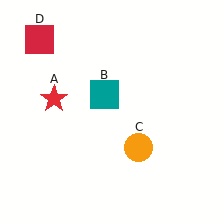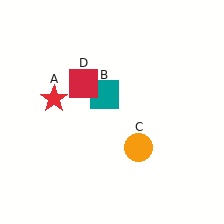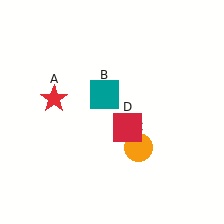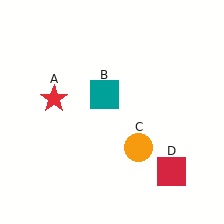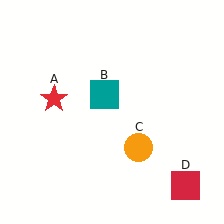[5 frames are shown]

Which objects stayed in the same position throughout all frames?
Red star (object A) and teal square (object B) and orange circle (object C) remained stationary.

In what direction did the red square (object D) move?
The red square (object D) moved down and to the right.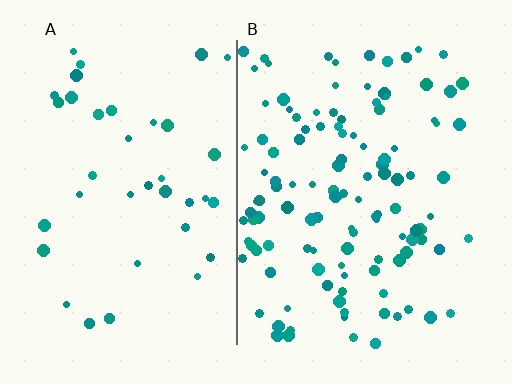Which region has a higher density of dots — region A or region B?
B (the right).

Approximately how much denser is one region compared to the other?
Approximately 3.0× — region B over region A.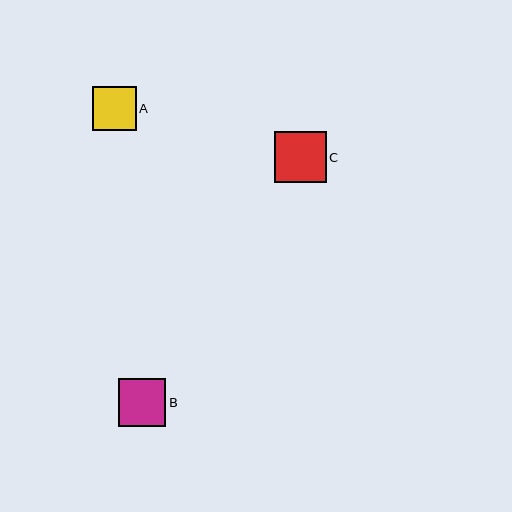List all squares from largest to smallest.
From largest to smallest: C, B, A.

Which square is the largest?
Square C is the largest with a size of approximately 51 pixels.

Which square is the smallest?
Square A is the smallest with a size of approximately 44 pixels.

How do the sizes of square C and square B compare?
Square C and square B are approximately the same size.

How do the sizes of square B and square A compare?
Square B and square A are approximately the same size.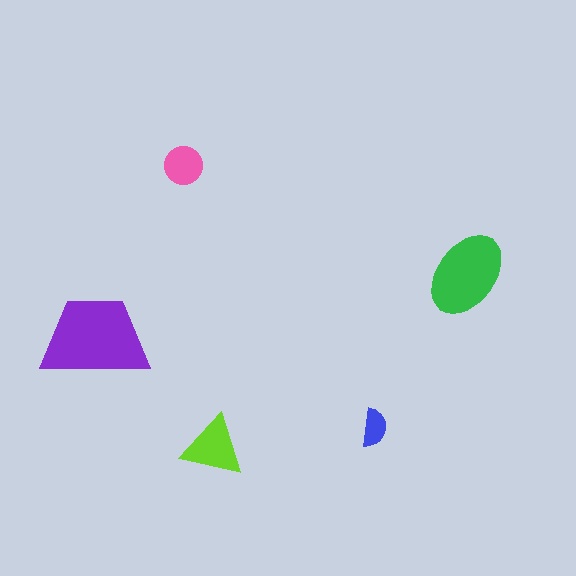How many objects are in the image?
There are 5 objects in the image.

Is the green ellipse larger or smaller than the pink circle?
Larger.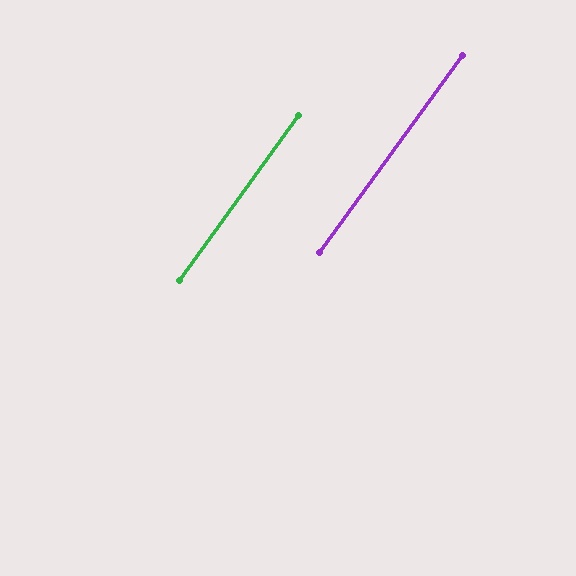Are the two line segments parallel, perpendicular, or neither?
Parallel — their directions differ by only 0.1°.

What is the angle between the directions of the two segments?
Approximately 0 degrees.